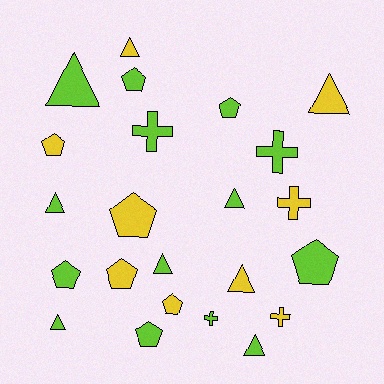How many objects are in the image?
There are 23 objects.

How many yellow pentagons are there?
There are 4 yellow pentagons.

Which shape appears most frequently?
Triangle, with 9 objects.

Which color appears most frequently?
Lime, with 14 objects.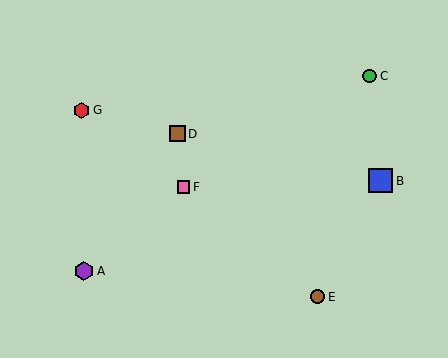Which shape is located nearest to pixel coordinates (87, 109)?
The red hexagon (labeled G) at (82, 110) is nearest to that location.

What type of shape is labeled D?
Shape D is a brown square.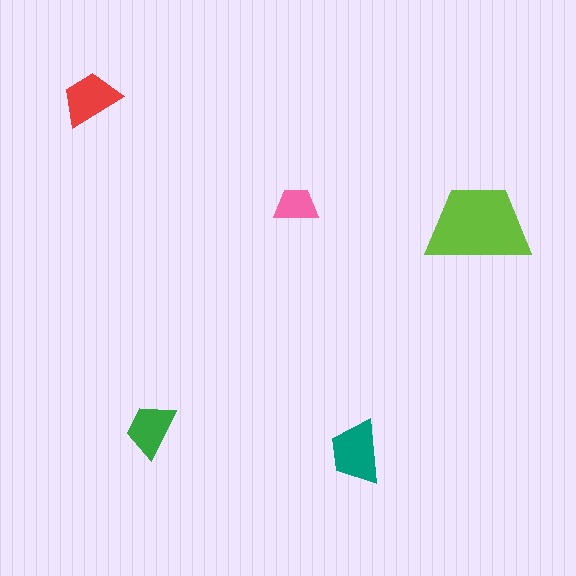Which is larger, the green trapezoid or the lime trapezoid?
The lime one.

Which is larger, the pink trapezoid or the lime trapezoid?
The lime one.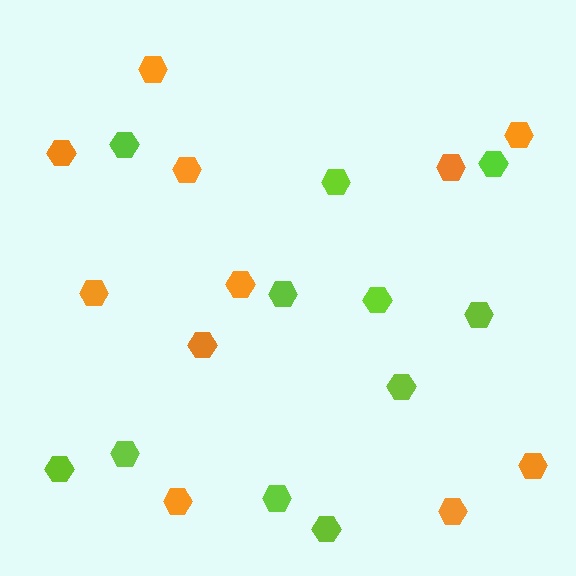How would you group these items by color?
There are 2 groups: one group of lime hexagons (11) and one group of orange hexagons (11).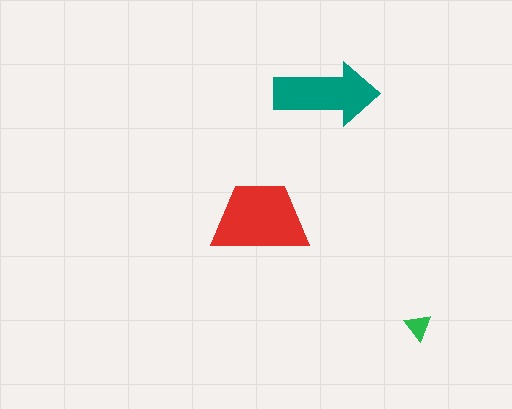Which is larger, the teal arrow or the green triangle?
The teal arrow.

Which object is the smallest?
The green triangle.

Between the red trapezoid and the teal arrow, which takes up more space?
The red trapezoid.